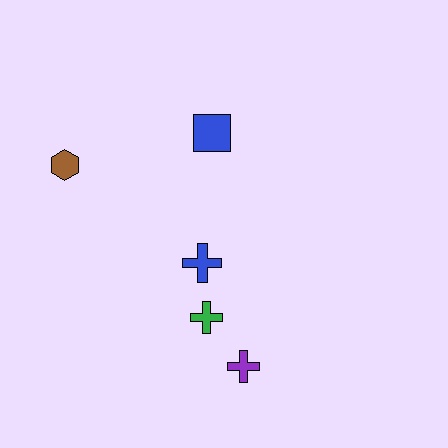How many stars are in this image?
There are no stars.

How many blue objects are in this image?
There are 2 blue objects.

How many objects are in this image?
There are 5 objects.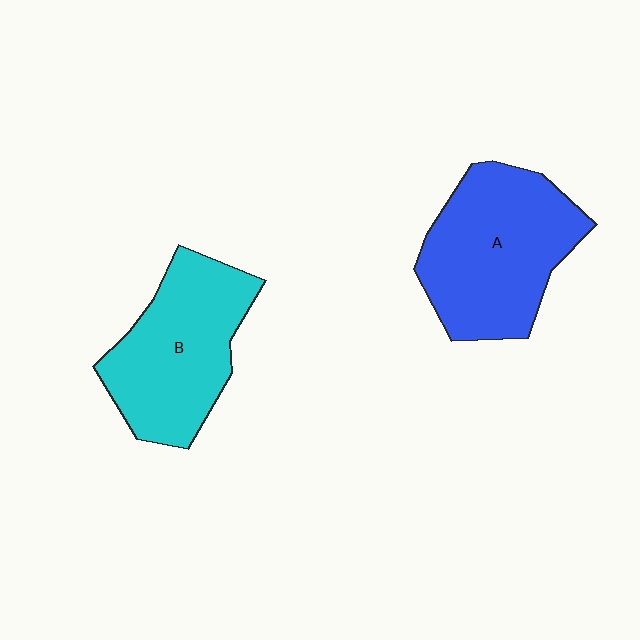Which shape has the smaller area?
Shape B (cyan).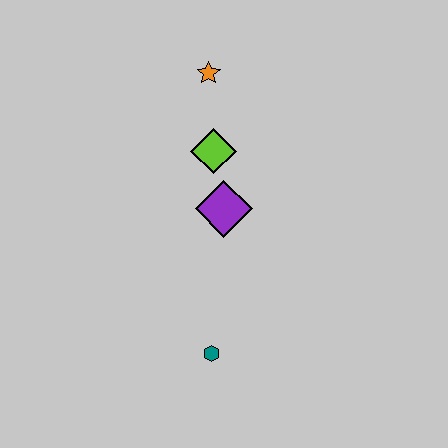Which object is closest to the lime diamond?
The purple diamond is closest to the lime diamond.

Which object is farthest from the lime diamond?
The teal hexagon is farthest from the lime diamond.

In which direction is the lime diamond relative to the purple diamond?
The lime diamond is above the purple diamond.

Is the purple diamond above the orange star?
No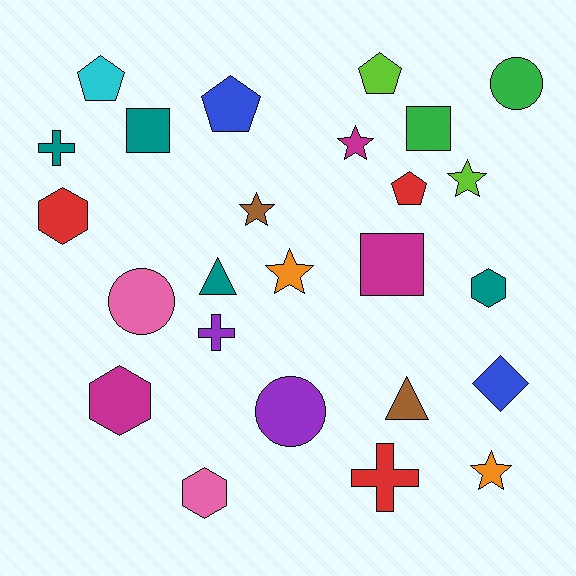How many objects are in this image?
There are 25 objects.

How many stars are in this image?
There are 5 stars.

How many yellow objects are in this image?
There are no yellow objects.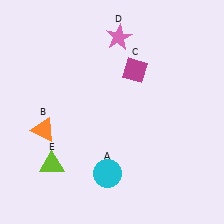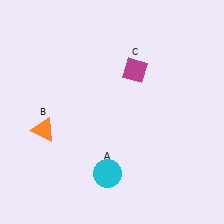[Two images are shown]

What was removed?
The lime triangle (E), the pink star (D) were removed in Image 2.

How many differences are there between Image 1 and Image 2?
There are 2 differences between the two images.